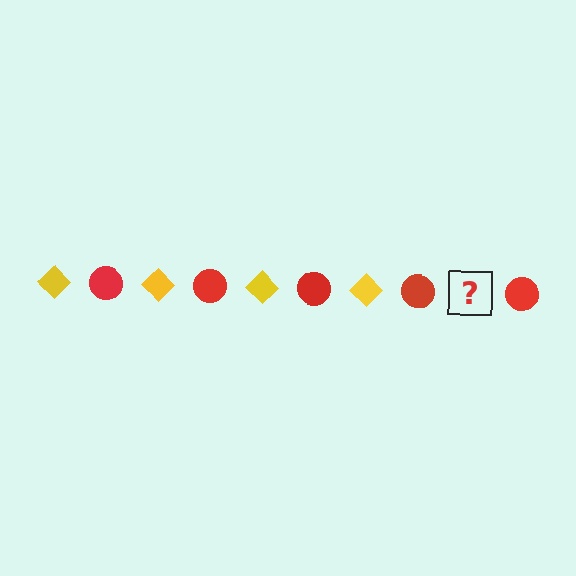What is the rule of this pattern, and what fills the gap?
The rule is that the pattern alternates between yellow diamond and red circle. The gap should be filled with a yellow diamond.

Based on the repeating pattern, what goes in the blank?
The blank should be a yellow diamond.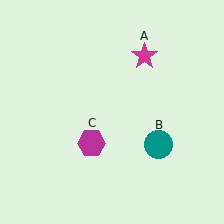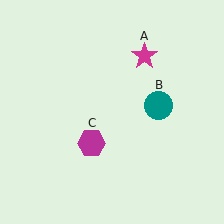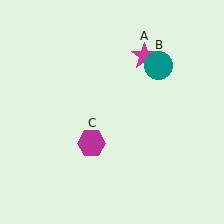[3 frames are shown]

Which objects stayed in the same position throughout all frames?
Magenta star (object A) and magenta hexagon (object C) remained stationary.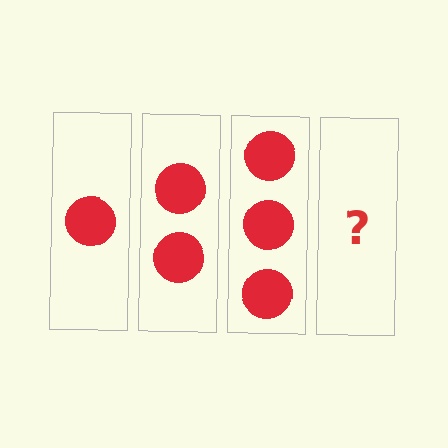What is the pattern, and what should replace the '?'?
The pattern is that each step adds one more circle. The '?' should be 4 circles.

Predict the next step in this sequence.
The next step is 4 circles.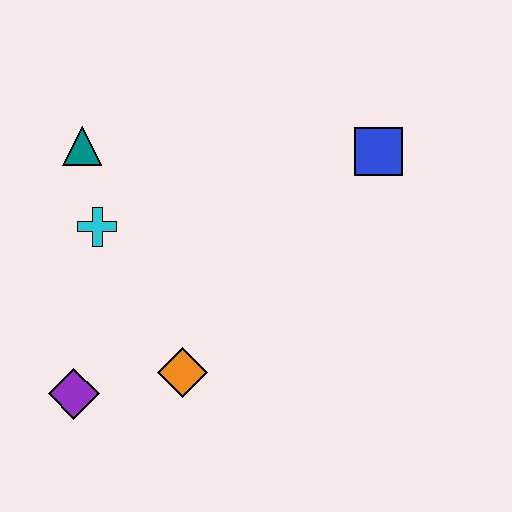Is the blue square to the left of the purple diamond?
No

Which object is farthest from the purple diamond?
The blue square is farthest from the purple diamond.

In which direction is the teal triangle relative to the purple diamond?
The teal triangle is above the purple diamond.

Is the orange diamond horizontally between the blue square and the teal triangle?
Yes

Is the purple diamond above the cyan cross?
No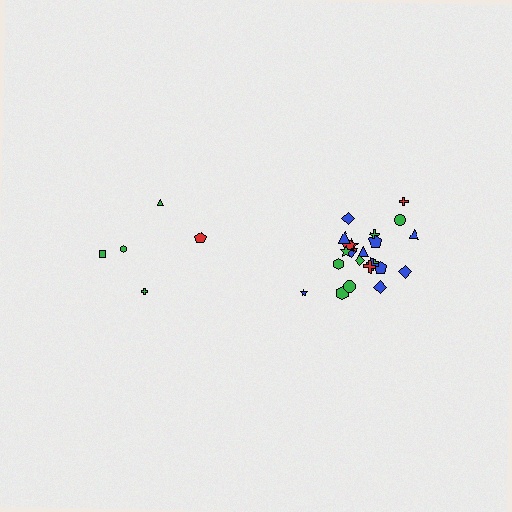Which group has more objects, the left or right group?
The right group.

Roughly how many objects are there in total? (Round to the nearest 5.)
Roughly 30 objects in total.